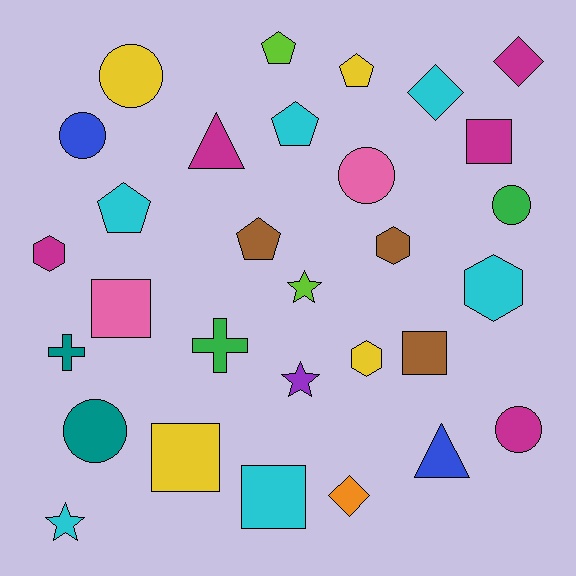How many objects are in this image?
There are 30 objects.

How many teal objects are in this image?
There are 2 teal objects.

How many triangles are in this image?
There are 2 triangles.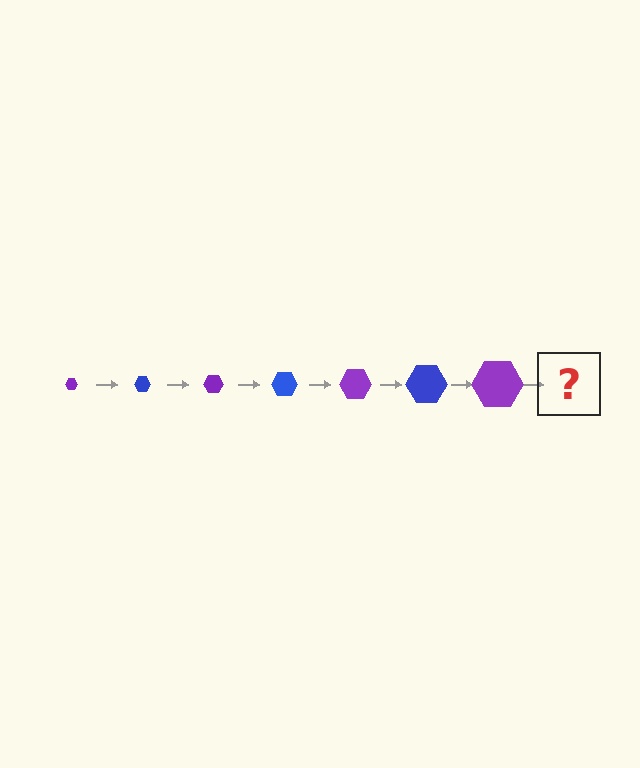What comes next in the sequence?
The next element should be a blue hexagon, larger than the previous one.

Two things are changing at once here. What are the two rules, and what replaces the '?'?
The two rules are that the hexagon grows larger each step and the color cycles through purple and blue. The '?' should be a blue hexagon, larger than the previous one.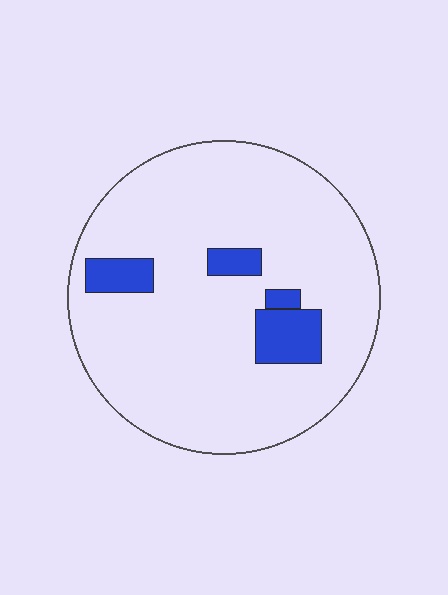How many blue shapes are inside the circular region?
4.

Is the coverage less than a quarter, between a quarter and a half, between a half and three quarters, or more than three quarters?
Less than a quarter.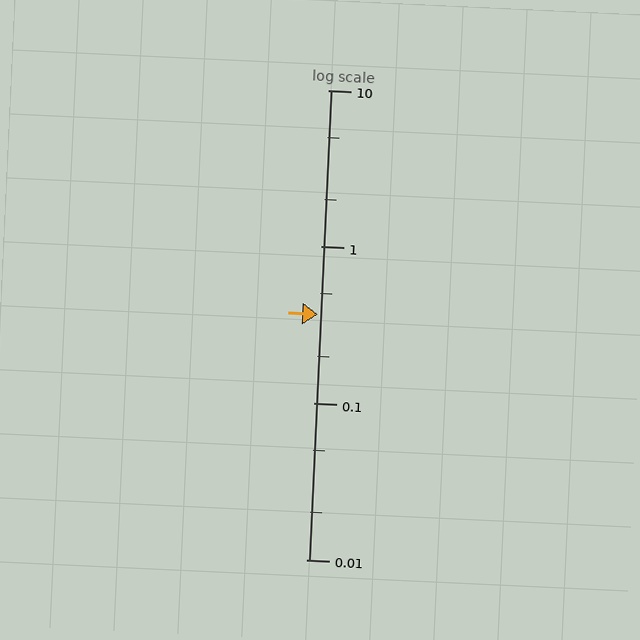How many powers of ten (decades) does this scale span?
The scale spans 3 decades, from 0.01 to 10.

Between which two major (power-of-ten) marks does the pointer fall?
The pointer is between 0.1 and 1.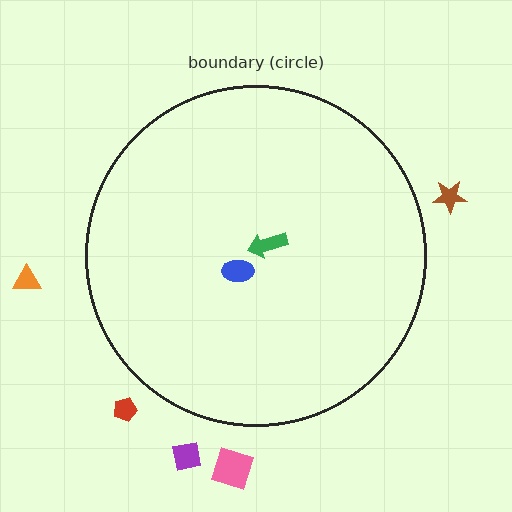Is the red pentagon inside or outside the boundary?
Outside.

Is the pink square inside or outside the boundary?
Outside.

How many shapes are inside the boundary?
2 inside, 5 outside.